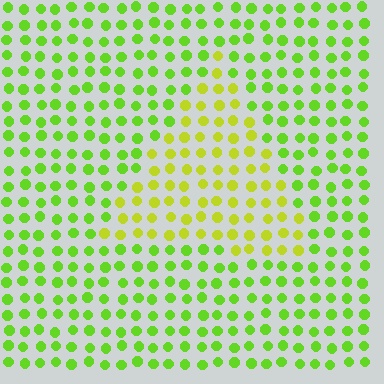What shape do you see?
I see a triangle.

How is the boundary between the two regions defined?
The boundary is defined purely by a slight shift in hue (about 30 degrees). Spacing, size, and orientation are identical on both sides.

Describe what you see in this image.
The image is filled with small lime elements in a uniform arrangement. A triangle-shaped region is visible where the elements are tinted to a slightly different hue, forming a subtle color boundary.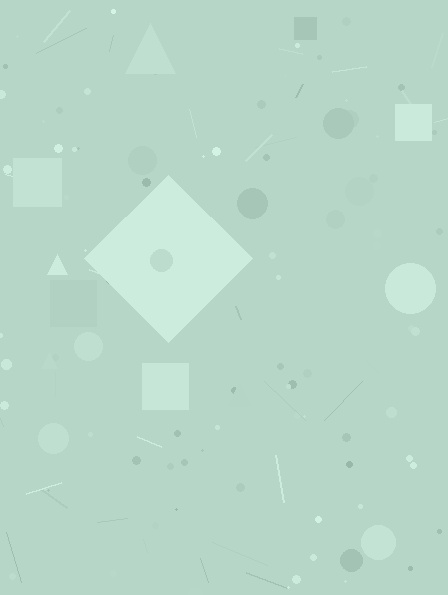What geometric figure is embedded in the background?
A diamond is embedded in the background.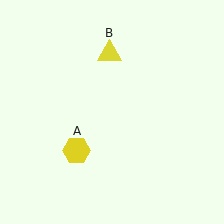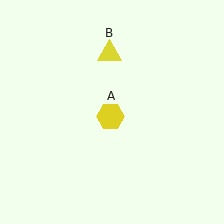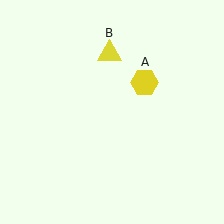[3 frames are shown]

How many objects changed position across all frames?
1 object changed position: yellow hexagon (object A).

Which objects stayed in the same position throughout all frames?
Yellow triangle (object B) remained stationary.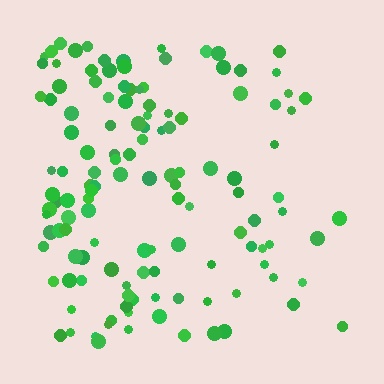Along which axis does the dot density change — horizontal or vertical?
Horizontal.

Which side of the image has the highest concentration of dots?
The left.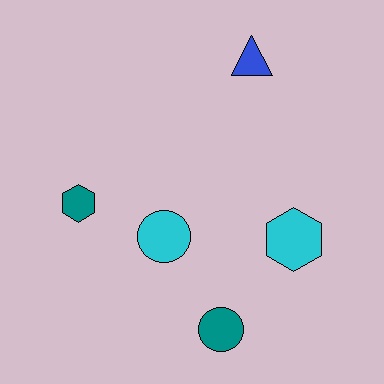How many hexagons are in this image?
There are 2 hexagons.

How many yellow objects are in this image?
There are no yellow objects.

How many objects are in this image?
There are 5 objects.